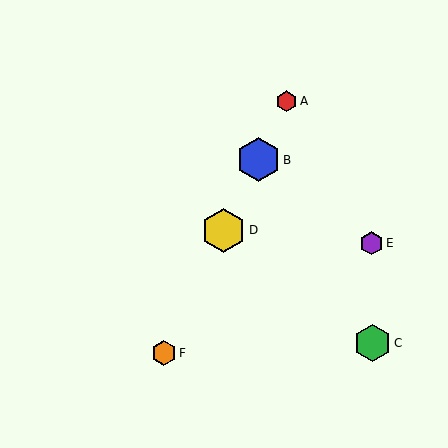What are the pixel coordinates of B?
Object B is at (258, 160).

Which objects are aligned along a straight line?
Objects A, B, D, F are aligned along a straight line.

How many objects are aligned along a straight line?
4 objects (A, B, D, F) are aligned along a straight line.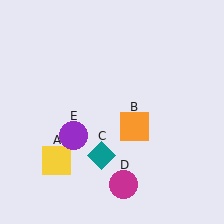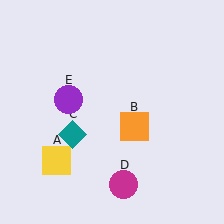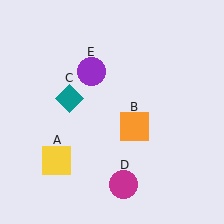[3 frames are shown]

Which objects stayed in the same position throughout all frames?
Yellow square (object A) and orange square (object B) and magenta circle (object D) remained stationary.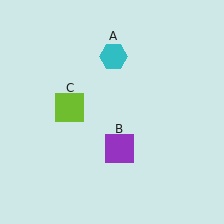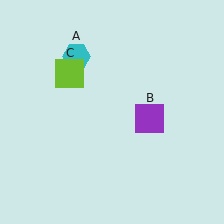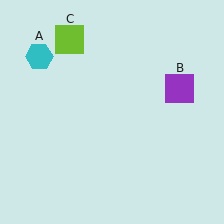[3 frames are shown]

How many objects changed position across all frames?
3 objects changed position: cyan hexagon (object A), purple square (object B), lime square (object C).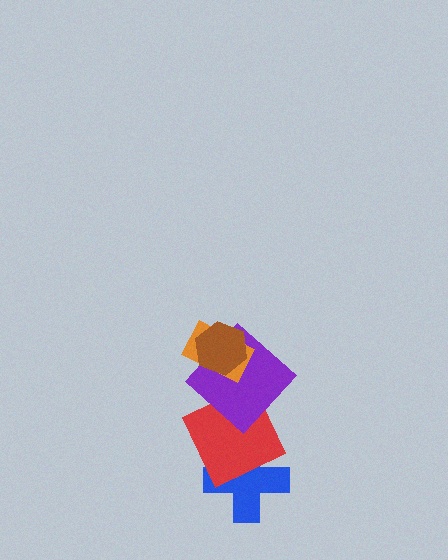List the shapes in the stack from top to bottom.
From top to bottom: the brown hexagon, the orange rectangle, the purple diamond, the red square, the blue cross.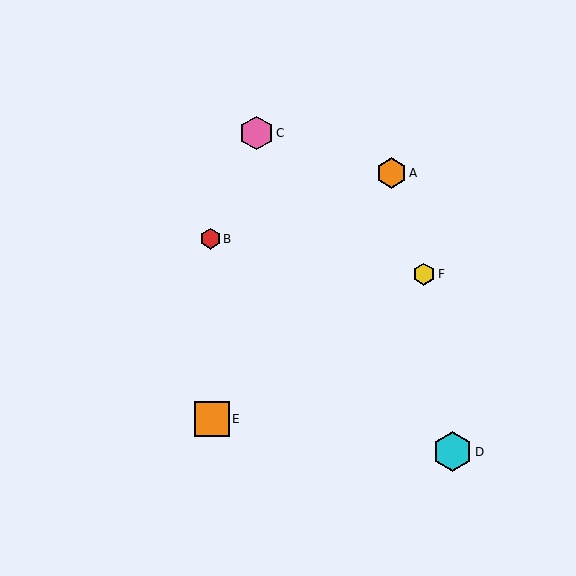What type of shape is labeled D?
Shape D is a cyan hexagon.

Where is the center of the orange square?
The center of the orange square is at (212, 419).